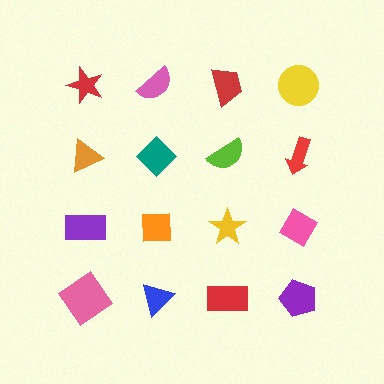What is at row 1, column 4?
A yellow circle.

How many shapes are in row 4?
4 shapes.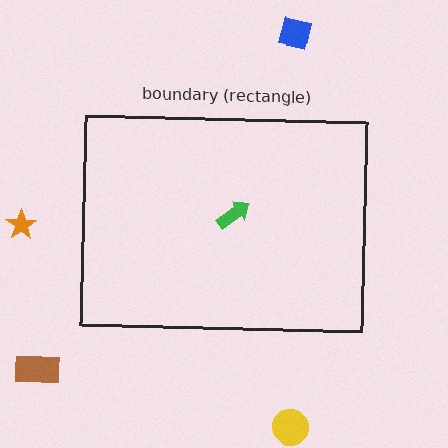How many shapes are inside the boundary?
1 inside, 4 outside.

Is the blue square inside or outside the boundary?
Outside.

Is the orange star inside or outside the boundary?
Outside.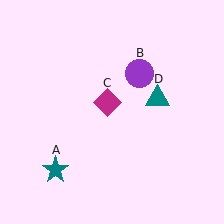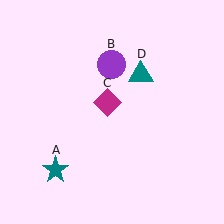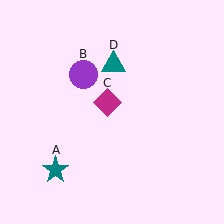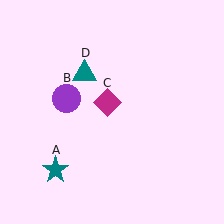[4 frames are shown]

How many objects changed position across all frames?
2 objects changed position: purple circle (object B), teal triangle (object D).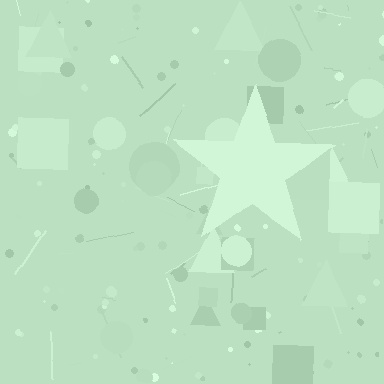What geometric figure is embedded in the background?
A star is embedded in the background.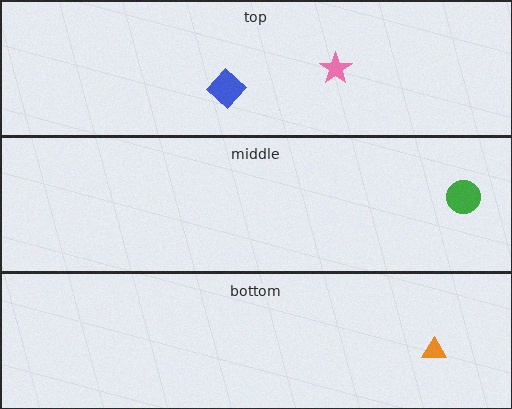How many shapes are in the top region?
2.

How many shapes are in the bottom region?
1.